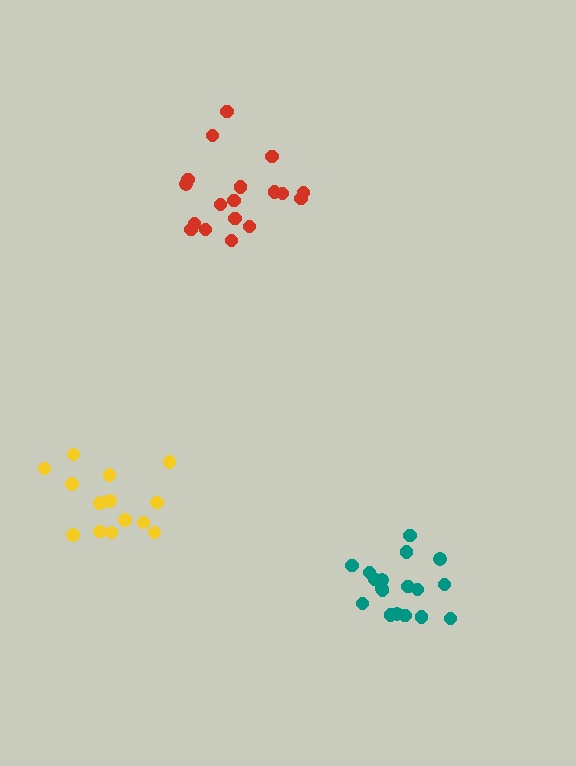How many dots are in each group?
Group 1: 18 dots, Group 2: 18 dots, Group 3: 14 dots (50 total).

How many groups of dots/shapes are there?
There are 3 groups.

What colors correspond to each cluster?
The clusters are colored: red, teal, yellow.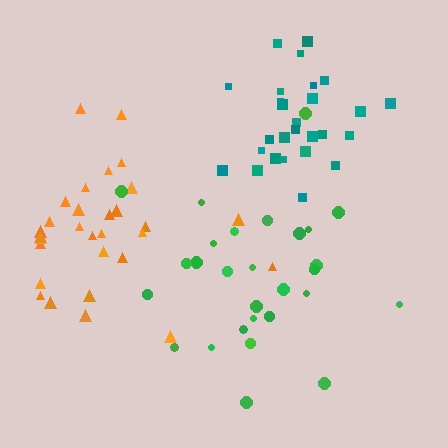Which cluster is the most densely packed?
Teal.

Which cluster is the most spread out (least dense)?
Orange.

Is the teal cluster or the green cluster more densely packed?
Teal.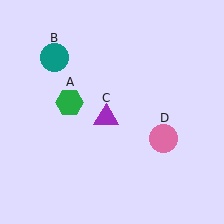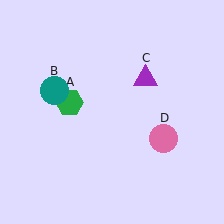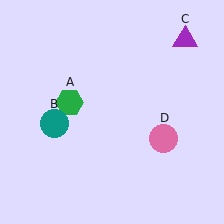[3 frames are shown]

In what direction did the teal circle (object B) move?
The teal circle (object B) moved down.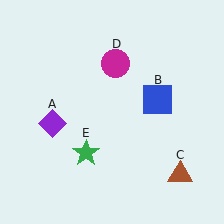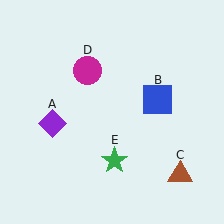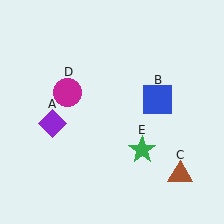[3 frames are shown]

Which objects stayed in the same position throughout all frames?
Purple diamond (object A) and blue square (object B) and brown triangle (object C) remained stationary.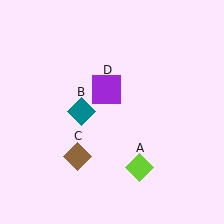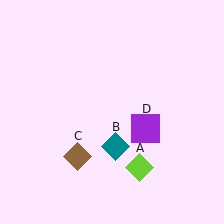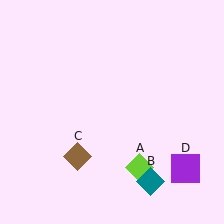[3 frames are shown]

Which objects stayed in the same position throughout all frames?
Lime diamond (object A) and brown diamond (object C) remained stationary.